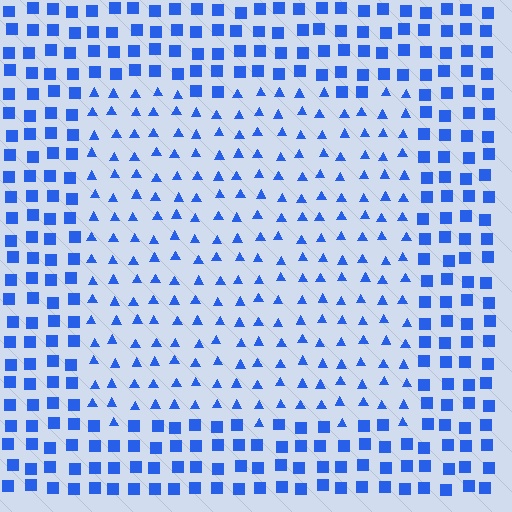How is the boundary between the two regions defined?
The boundary is defined by a change in element shape: triangles inside vs. squares outside. All elements share the same color and spacing.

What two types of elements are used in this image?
The image uses triangles inside the rectangle region and squares outside it.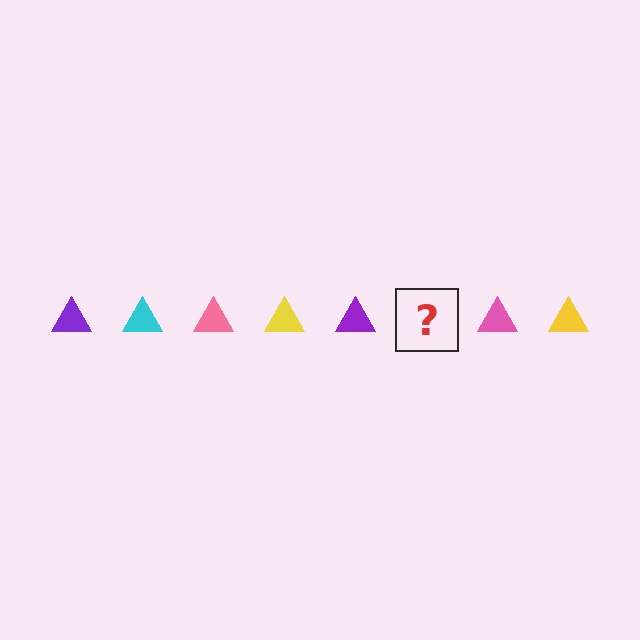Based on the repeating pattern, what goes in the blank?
The blank should be a cyan triangle.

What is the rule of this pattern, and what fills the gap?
The rule is that the pattern cycles through purple, cyan, pink, yellow triangles. The gap should be filled with a cyan triangle.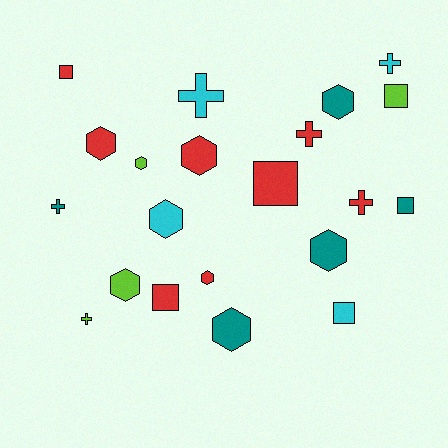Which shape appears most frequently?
Hexagon, with 9 objects.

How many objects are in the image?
There are 21 objects.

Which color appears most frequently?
Red, with 8 objects.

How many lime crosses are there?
There is 1 lime cross.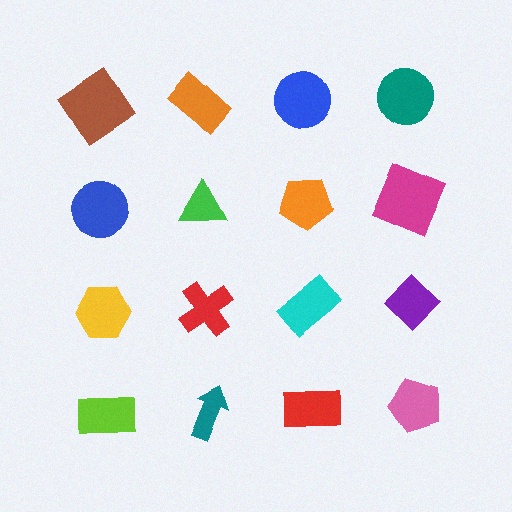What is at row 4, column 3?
A red rectangle.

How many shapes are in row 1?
4 shapes.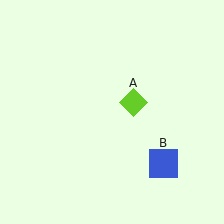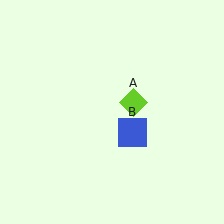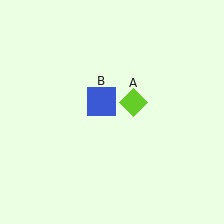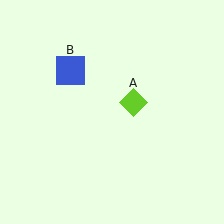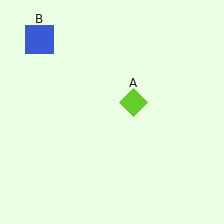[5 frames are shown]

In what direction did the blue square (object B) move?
The blue square (object B) moved up and to the left.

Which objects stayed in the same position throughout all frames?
Lime diamond (object A) remained stationary.